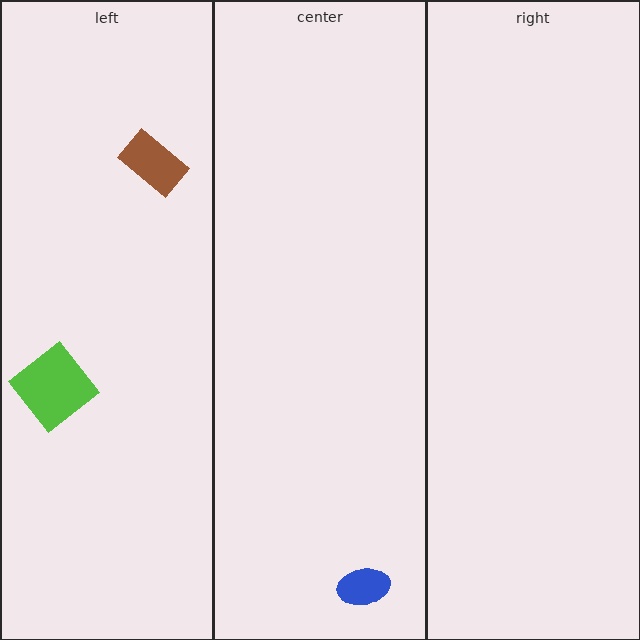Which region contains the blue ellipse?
The center region.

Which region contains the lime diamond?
The left region.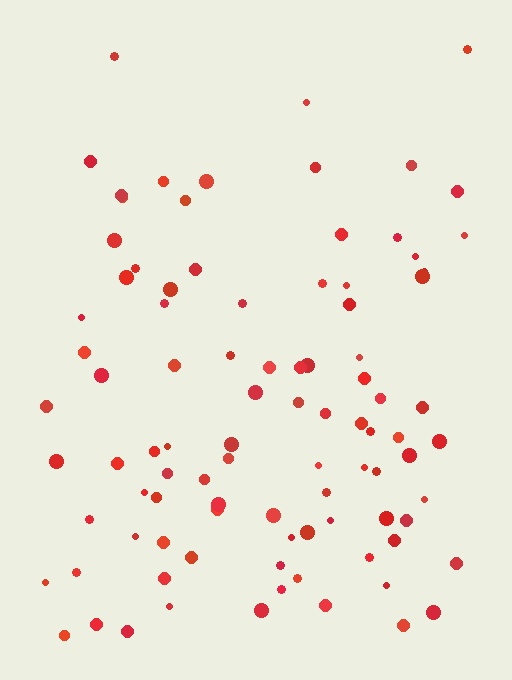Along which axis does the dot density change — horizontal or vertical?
Vertical.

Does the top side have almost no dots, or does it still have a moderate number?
Still a moderate number, just noticeably fewer than the bottom.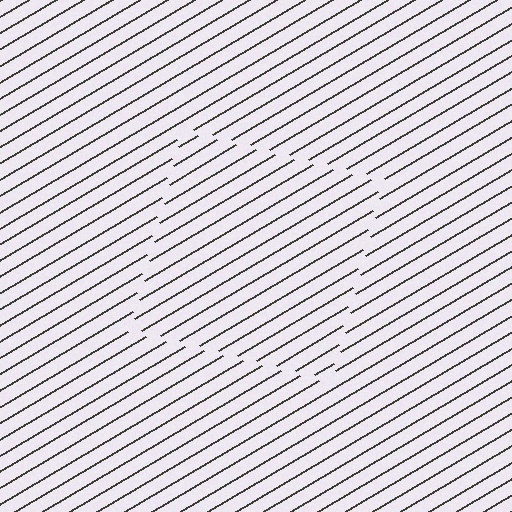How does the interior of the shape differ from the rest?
The interior of the shape contains the same grating, shifted by half a period — the contour is defined by the phase discontinuity where line-ends from the inner and outer gratings abut.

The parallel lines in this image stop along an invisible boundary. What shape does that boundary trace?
An illusory square. The interior of the shape contains the same grating, shifted by half a period — the contour is defined by the phase discontinuity where line-ends from the inner and outer gratings abut.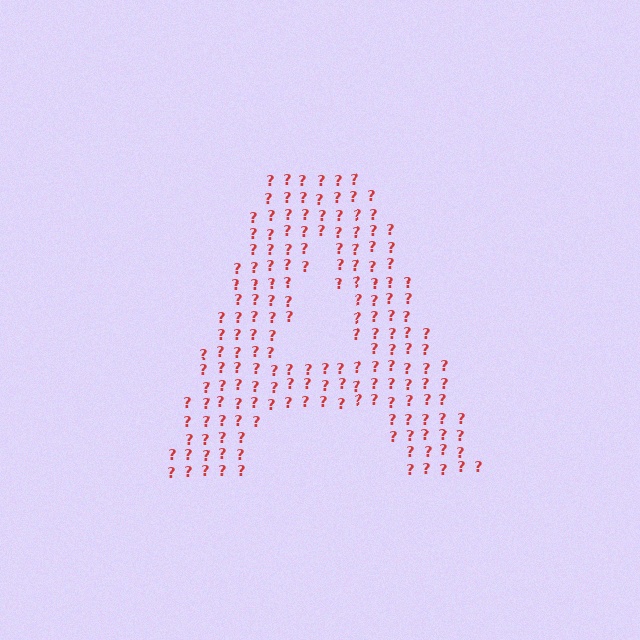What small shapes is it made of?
It is made of small question marks.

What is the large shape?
The large shape is the letter A.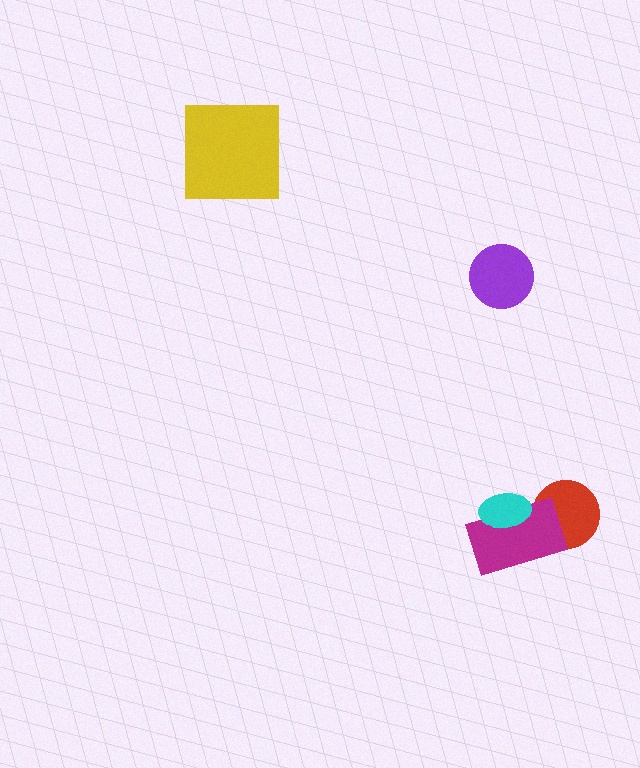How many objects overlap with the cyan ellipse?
1 object overlaps with the cyan ellipse.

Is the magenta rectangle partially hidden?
Yes, it is partially covered by another shape.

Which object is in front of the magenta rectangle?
The cyan ellipse is in front of the magenta rectangle.